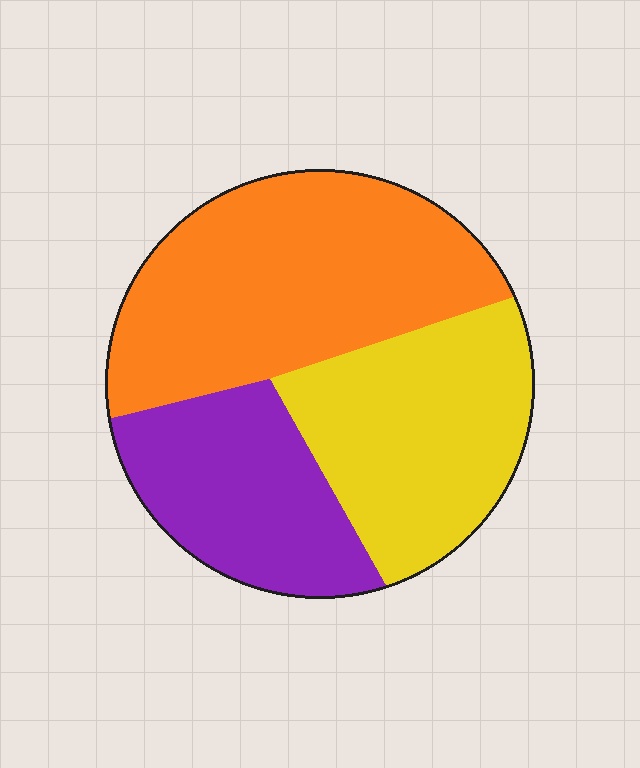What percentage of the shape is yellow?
Yellow takes up between a quarter and a half of the shape.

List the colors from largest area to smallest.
From largest to smallest: orange, yellow, purple.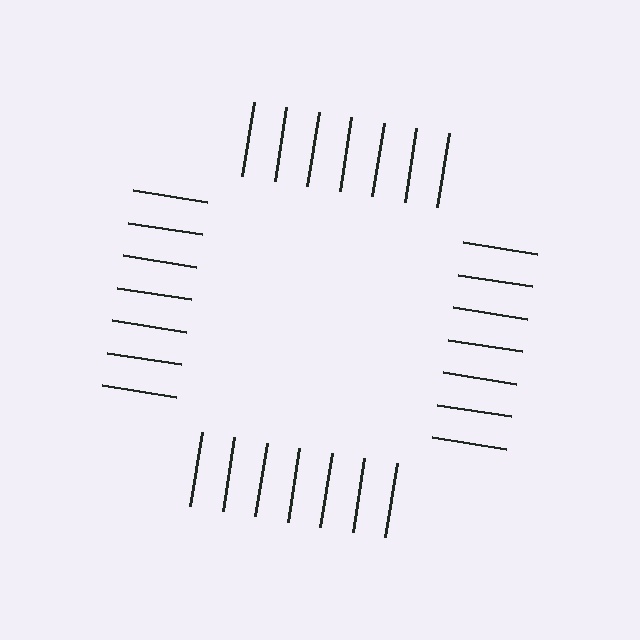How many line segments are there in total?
28 — 7 along each of the 4 edges.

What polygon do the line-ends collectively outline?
An illusory square — the line segments terminate on its edges but no continuous stroke is drawn.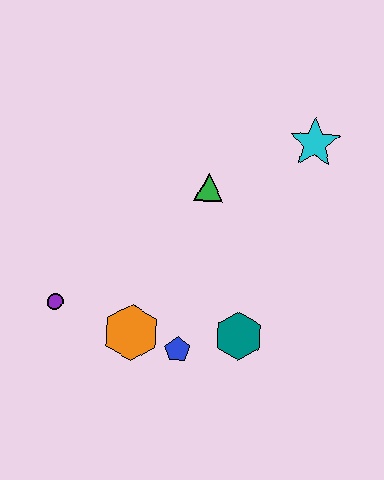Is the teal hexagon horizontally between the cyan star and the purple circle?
Yes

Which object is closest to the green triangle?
The cyan star is closest to the green triangle.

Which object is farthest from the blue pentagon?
The cyan star is farthest from the blue pentagon.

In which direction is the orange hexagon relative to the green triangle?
The orange hexagon is below the green triangle.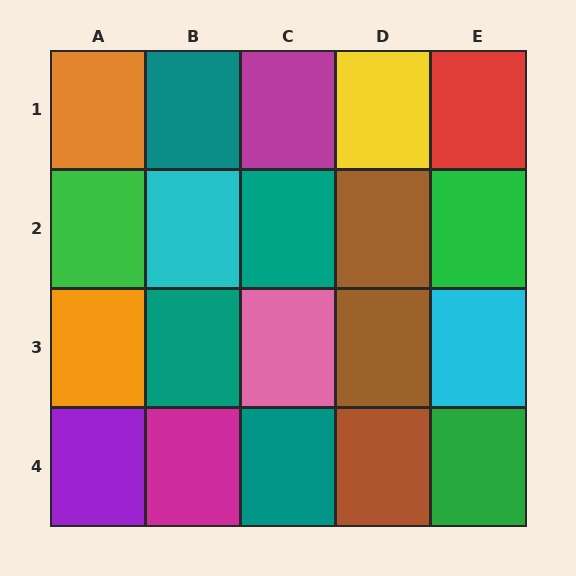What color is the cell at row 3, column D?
Brown.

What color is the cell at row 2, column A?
Green.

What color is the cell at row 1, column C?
Magenta.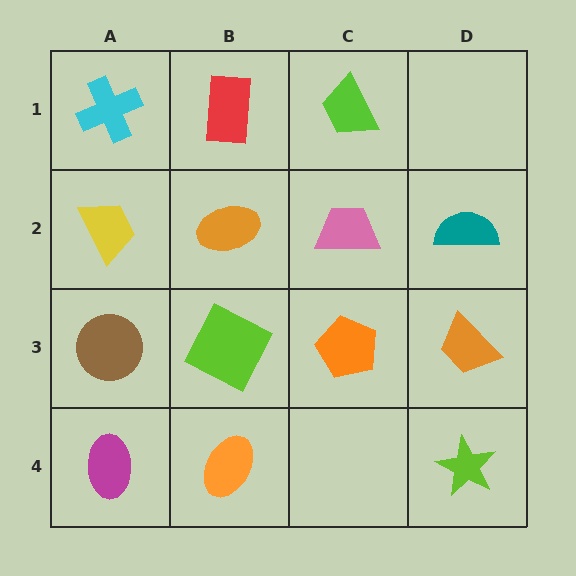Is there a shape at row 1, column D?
No, that cell is empty.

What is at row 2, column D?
A teal semicircle.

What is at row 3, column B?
A lime square.